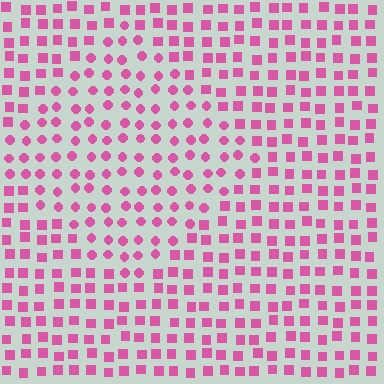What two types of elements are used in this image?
The image uses circles inside the diamond region and squares outside it.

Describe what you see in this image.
The image is filled with small pink elements arranged in a uniform grid. A diamond-shaped region contains circles, while the surrounding area contains squares. The boundary is defined purely by the change in element shape.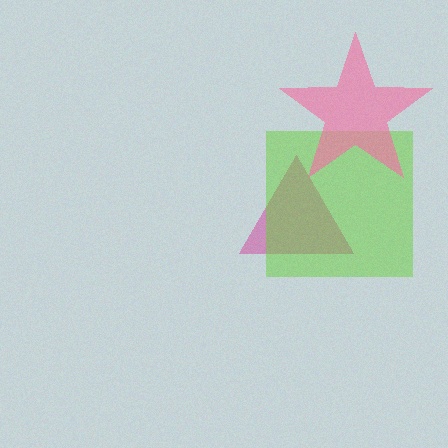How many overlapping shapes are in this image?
There are 3 overlapping shapes in the image.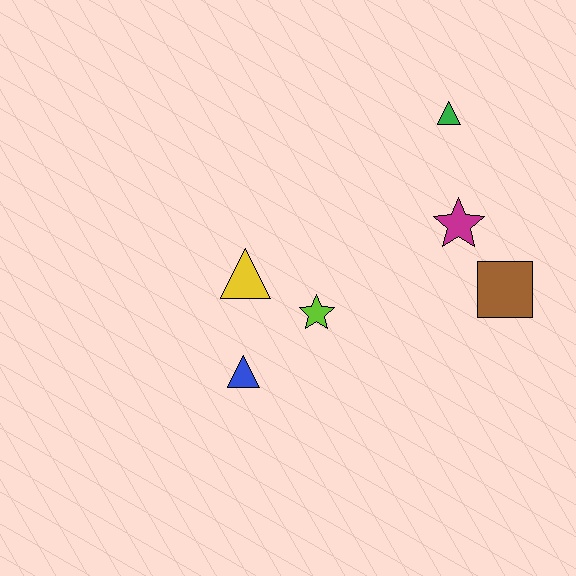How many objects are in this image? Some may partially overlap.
There are 6 objects.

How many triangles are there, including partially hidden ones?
There are 3 triangles.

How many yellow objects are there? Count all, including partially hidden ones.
There is 1 yellow object.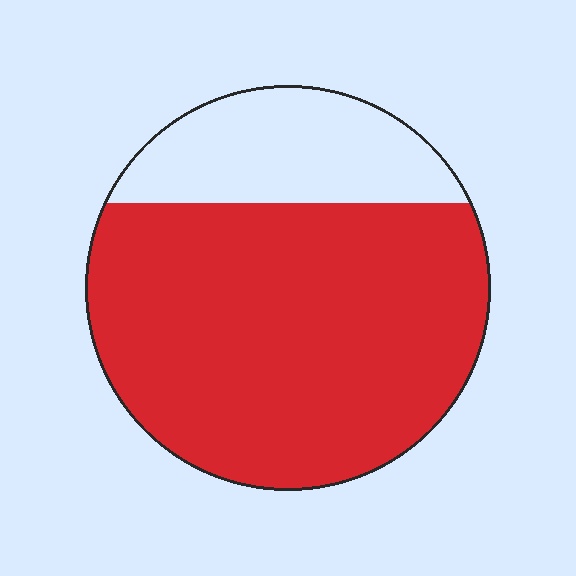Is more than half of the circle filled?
Yes.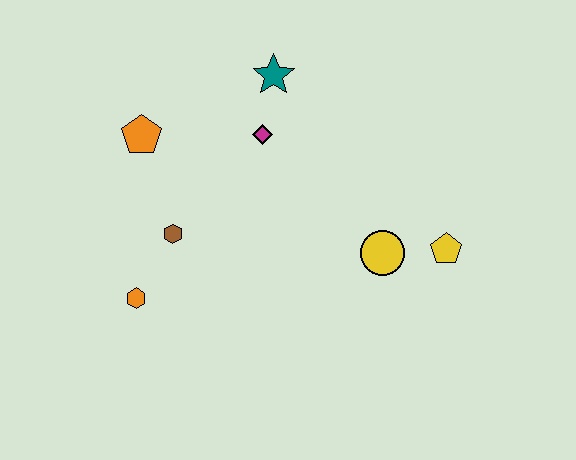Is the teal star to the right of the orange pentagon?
Yes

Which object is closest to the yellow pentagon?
The yellow circle is closest to the yellow pentagon.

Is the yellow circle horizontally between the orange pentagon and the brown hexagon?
No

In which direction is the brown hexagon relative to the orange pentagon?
The brown hexagon is below the orange pentagon.